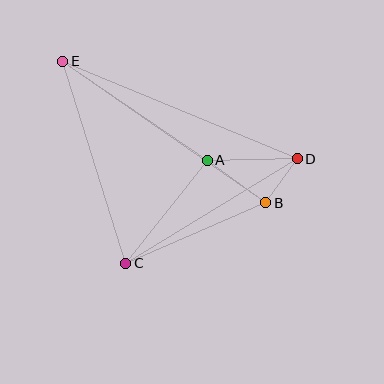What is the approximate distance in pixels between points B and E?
The distance between B and E is approximately 248 pixels.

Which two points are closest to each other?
Points B and D are closest to each other.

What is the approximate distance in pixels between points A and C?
The distance between A and C is approximately 131 pixels.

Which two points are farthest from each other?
Points D and E are farthest from each other.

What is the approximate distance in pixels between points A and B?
The distance between A and B is approximately 72 pixels.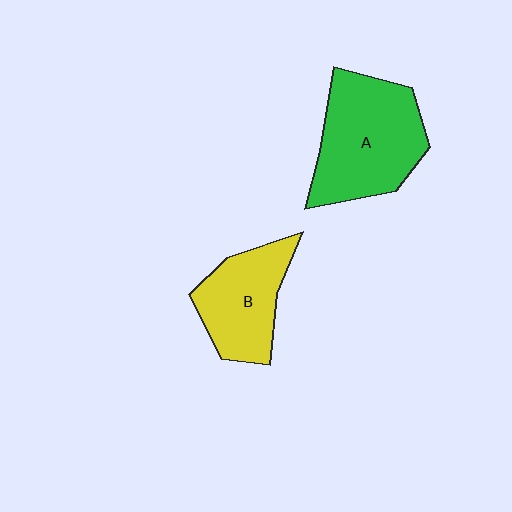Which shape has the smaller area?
Shape B (yellow).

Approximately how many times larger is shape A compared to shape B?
Approximately 1.4 times.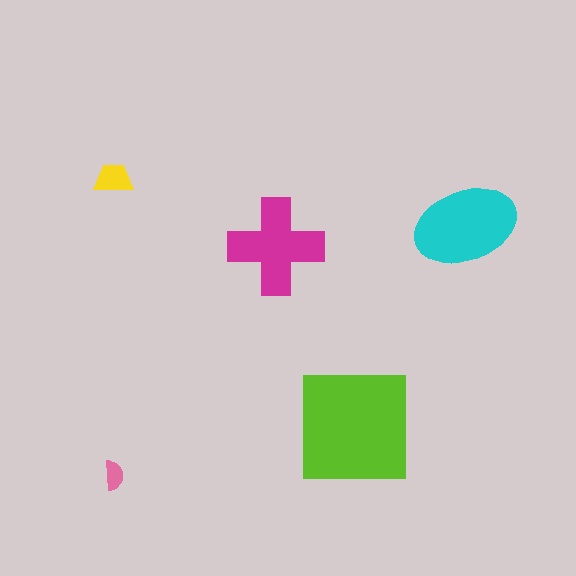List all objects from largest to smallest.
The lime square, the cyan ellipse, the magenta cross, the yellow trapezoid, the pink semicircle.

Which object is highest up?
The yellow trapezoid is topmost.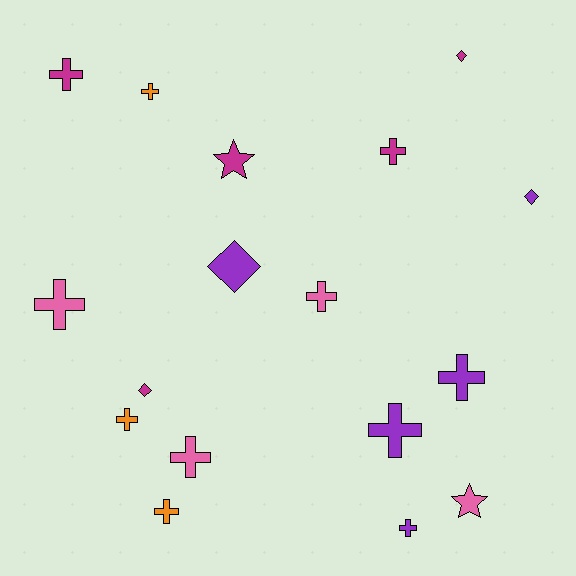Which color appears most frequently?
Purple, with 5 objects.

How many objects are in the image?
There are 17 objects.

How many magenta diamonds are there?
There are 2 magenta diamonds.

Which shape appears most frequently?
Cross, with 11 objects.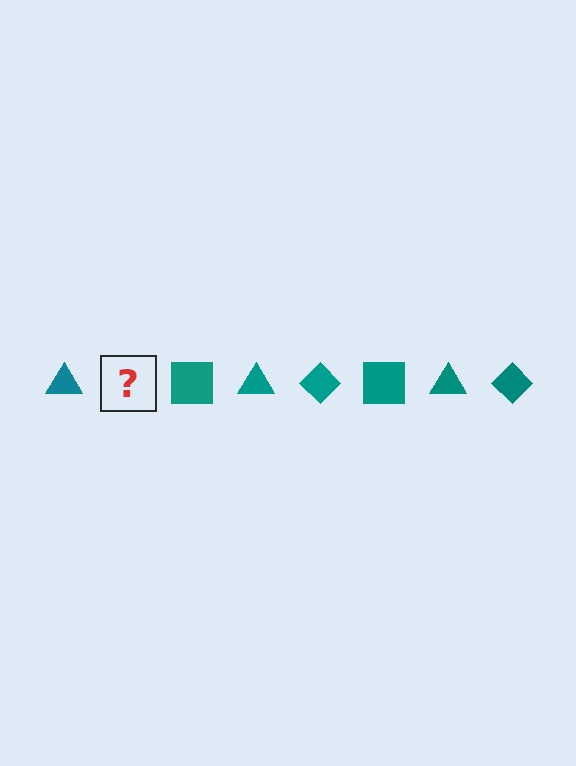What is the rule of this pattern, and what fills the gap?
The rule is that the pattern cycles through triangle, diamond, square shapes in teal. The gap should be filled with a teal diamond.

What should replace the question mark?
The question mark should be replaced with a teal diamond.